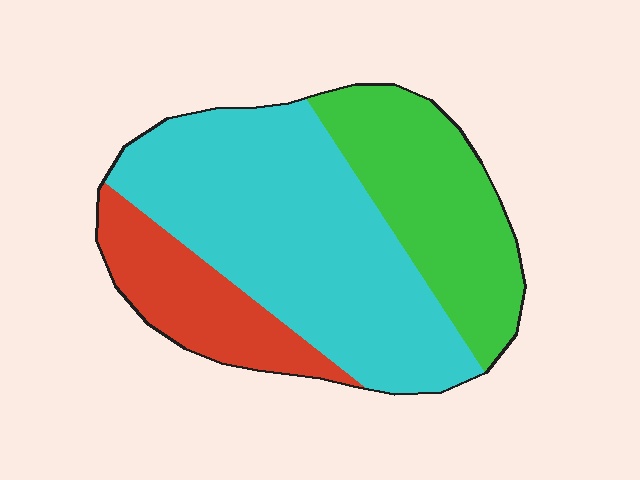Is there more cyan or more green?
Cyan.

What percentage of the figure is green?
Green covers 29% of the figure.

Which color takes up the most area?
Cyan, at roughly 55%.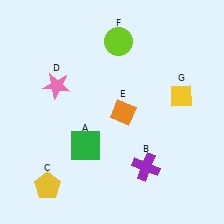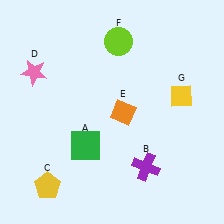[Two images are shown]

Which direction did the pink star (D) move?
The pink star (D) moved left.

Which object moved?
The pink star (D) moved left.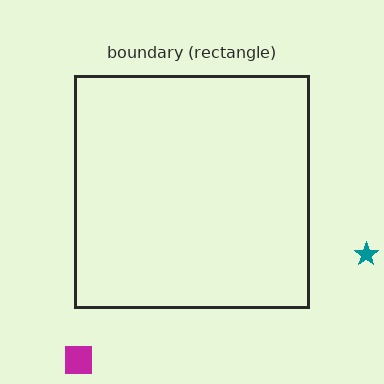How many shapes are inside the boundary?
0 inside, 2 outside.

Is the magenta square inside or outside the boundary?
Outside.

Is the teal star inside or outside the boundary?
Outside.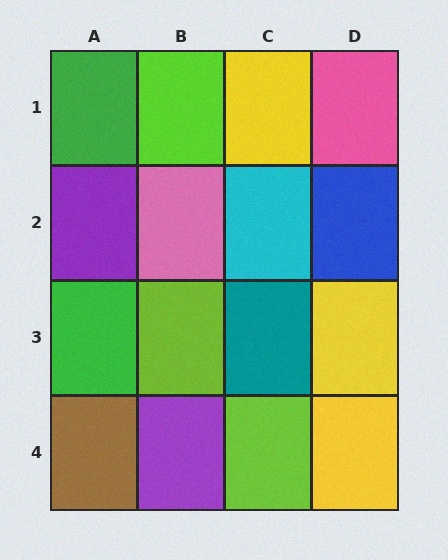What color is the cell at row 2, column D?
Blue.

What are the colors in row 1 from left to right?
Green, lime, yellow, pink.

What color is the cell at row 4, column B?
Purple.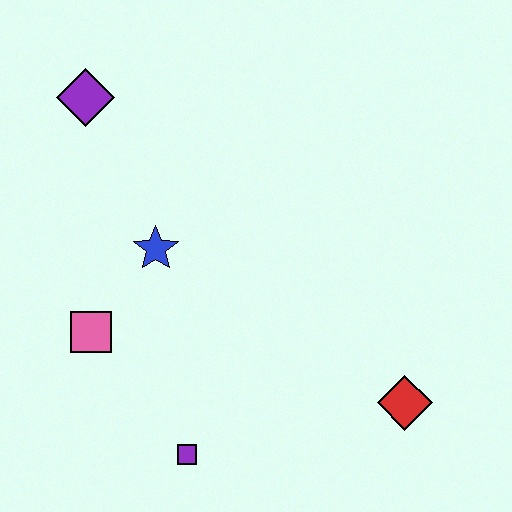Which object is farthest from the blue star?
The red diamond is farthest from the blue star.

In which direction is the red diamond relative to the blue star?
The red diamond is to the right of the blue star.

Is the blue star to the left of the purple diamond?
No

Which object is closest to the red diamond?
The purple square is closest to the red diamond.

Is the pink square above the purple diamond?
No